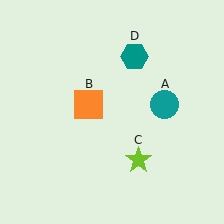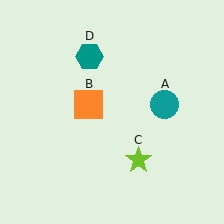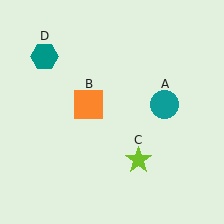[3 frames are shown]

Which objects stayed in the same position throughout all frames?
Teal circle (object A) and orange square (object B) and lime star (object C) remained stationary.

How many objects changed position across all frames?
1 object changed position: teal hexagon (object D).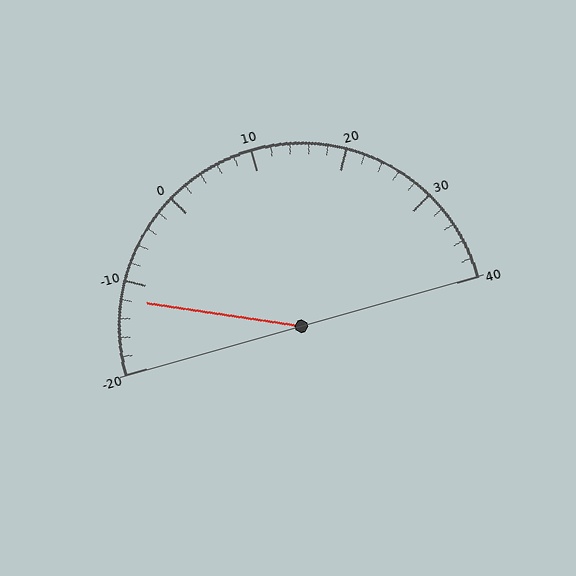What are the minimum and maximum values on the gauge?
The gauge ranges from -20 to 40.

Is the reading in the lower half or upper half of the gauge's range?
The reading is in the lower half of the range (-20 to 40).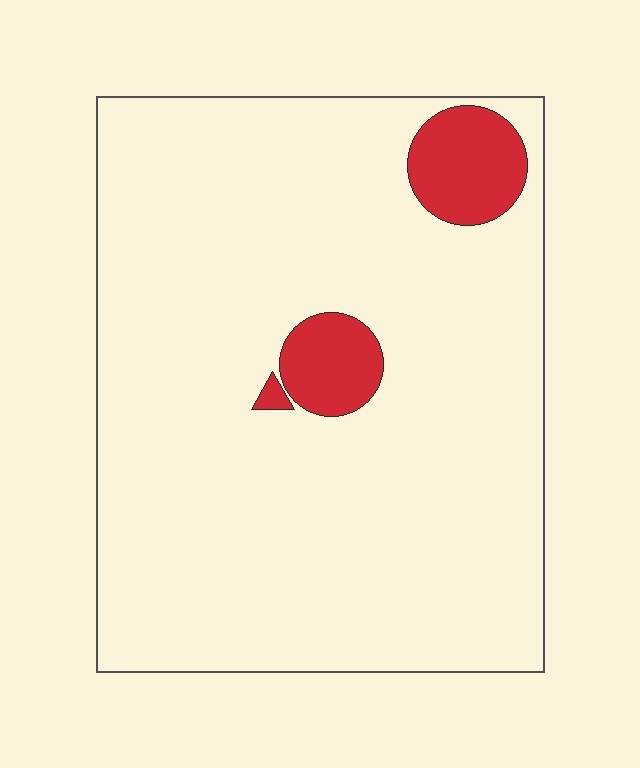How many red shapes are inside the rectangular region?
3.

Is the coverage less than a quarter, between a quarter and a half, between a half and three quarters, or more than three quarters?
Less than a quarter.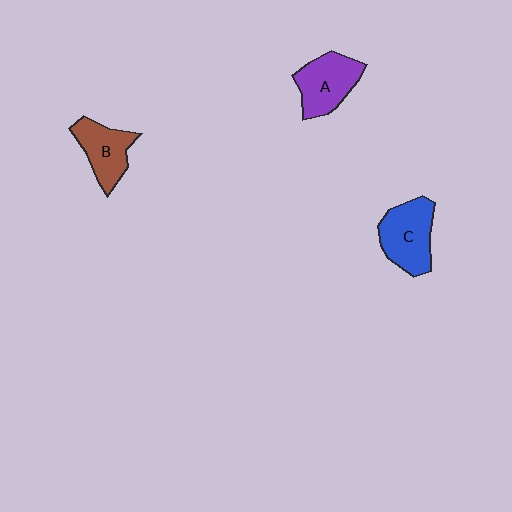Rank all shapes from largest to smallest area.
From largest to smallest: C (blue), A (purple), B (brown).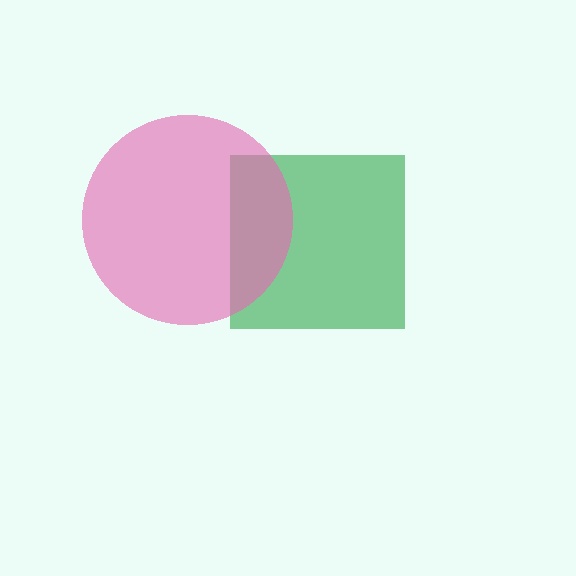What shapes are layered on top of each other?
The layered shapes are: a green square, a pink circle.